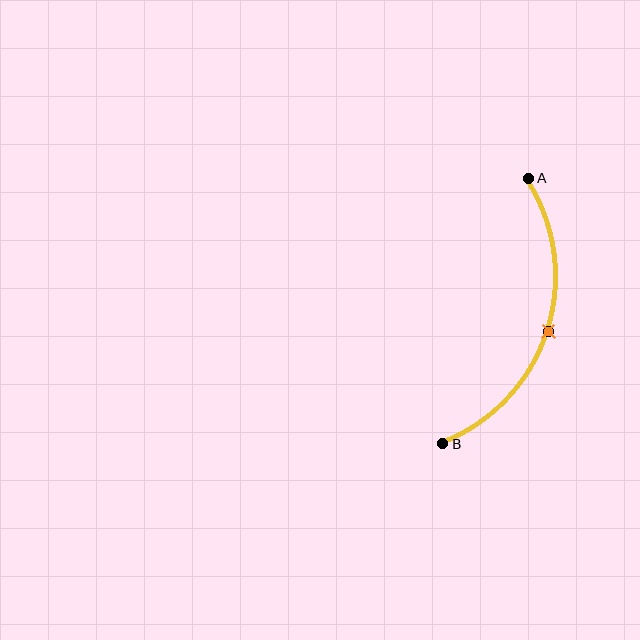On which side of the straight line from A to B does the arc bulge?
The arc bulges to the right of the straight line connecting A and B.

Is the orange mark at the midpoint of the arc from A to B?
Yes. The orange mark lies on the arc at equal arc-length from both A and B — it is the arc midpoint.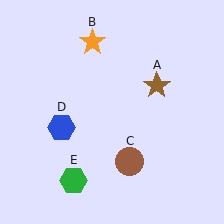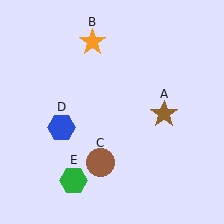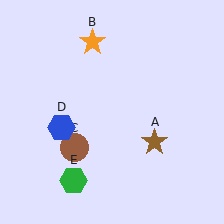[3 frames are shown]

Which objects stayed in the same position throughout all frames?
Orange star (object B) and blue hexagon (object D) and green hexagon (object E) remained stationary.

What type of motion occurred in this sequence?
The brown star (object A), brown circle (object C) rotated clockwise around the center of the scene.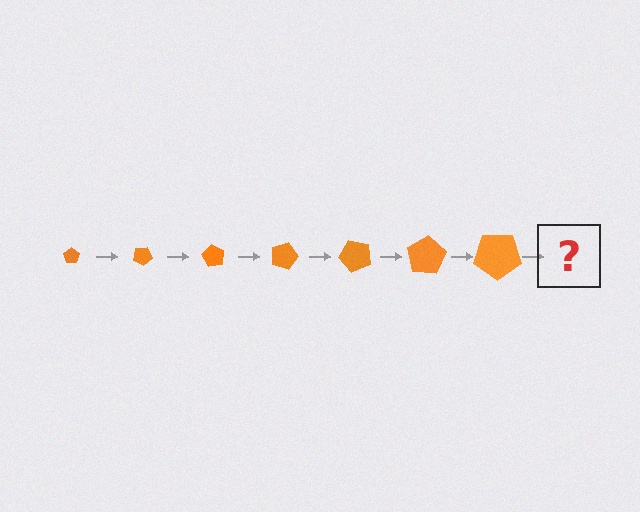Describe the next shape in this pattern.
It should be a pentagon, larger than the previous one and rotated 210 degrees from the start.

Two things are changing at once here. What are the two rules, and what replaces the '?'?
The two rules are that the pentagon grows larger each step and it rotates 30 degrees each step. The '?' should be a pentagon, larger than the previous one and rotated 210 degrees from the start.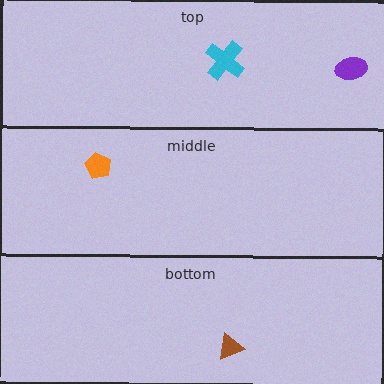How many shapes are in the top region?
2.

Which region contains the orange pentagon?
The middle region.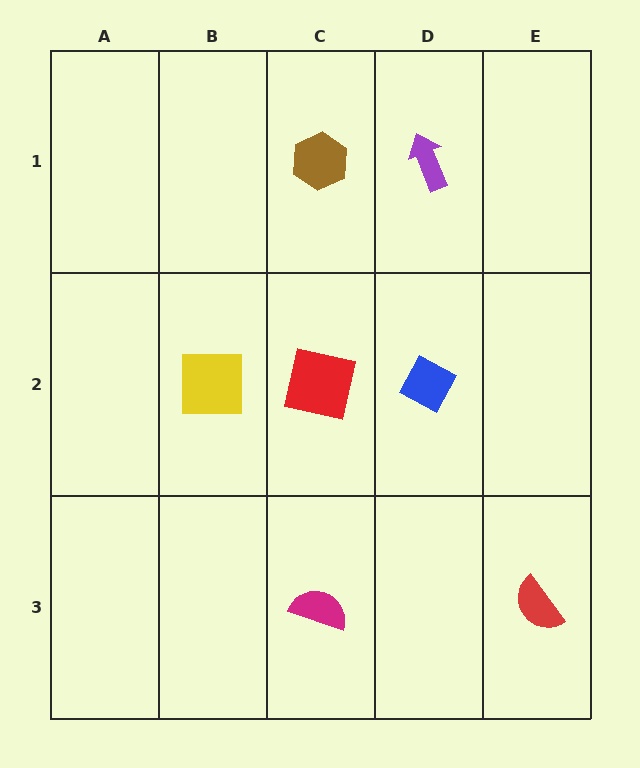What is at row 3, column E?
A red semicircle.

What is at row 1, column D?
A purple arrow.